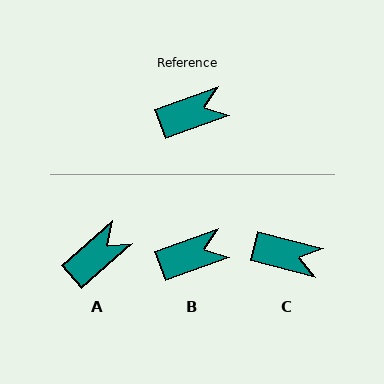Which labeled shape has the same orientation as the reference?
B.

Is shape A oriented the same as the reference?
No, it is off by about 21 degrees.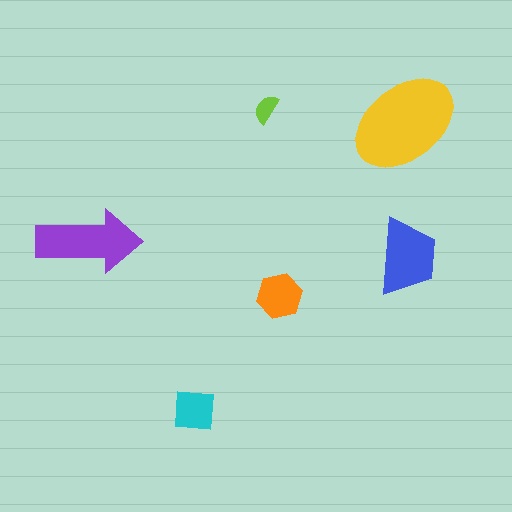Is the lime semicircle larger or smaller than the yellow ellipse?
Smaller.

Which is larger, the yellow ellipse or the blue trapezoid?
The yellow ellipse.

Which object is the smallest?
The lime semicircle.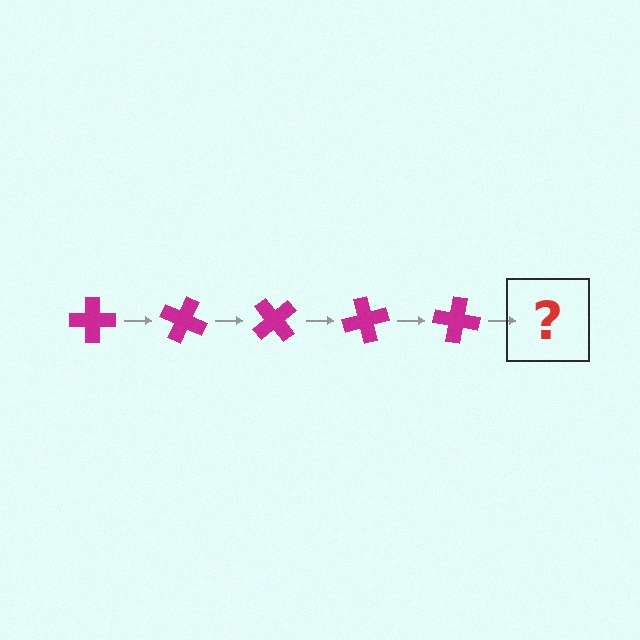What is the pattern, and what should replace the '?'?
The pattern is that the cross rotates 25 degrees each step. The '?' should be a magenta cross rotated 125 degrees.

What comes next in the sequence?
The next element should be a magenta cross rotated 125 degrees.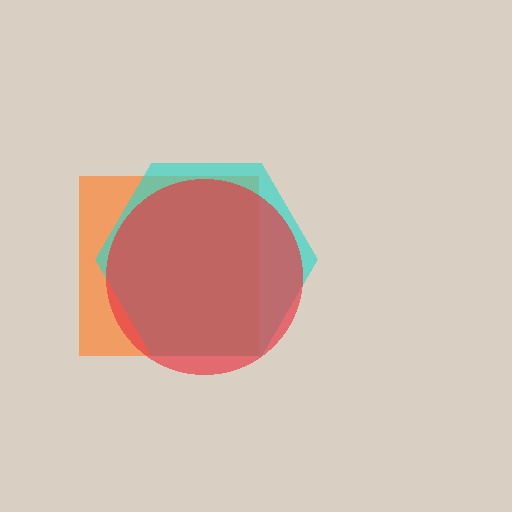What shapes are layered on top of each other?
The layered shapes are: an orange square, a cyan hexagon, a red circle.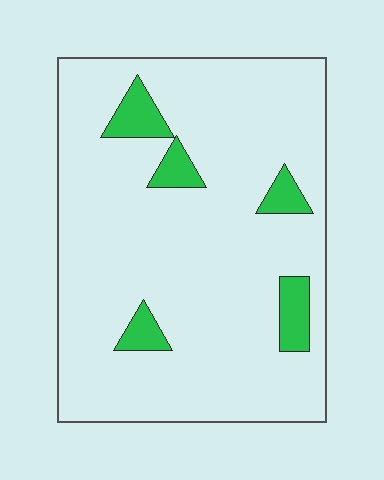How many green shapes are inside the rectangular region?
5.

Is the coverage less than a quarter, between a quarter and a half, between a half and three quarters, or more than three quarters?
Less than a quarter.